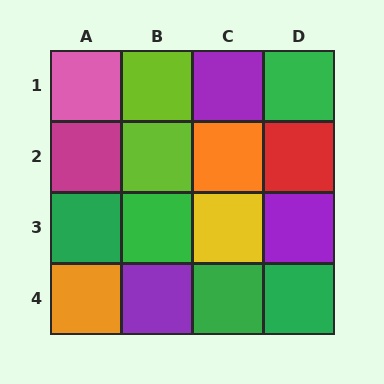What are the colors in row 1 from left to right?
Pink, lime, purple, green.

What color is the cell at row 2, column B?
Lime.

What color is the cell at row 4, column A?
Orange.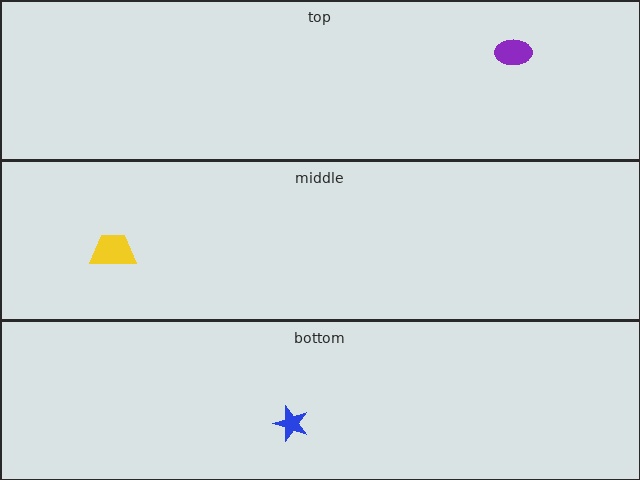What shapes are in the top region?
The purple ellipse.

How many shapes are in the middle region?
1.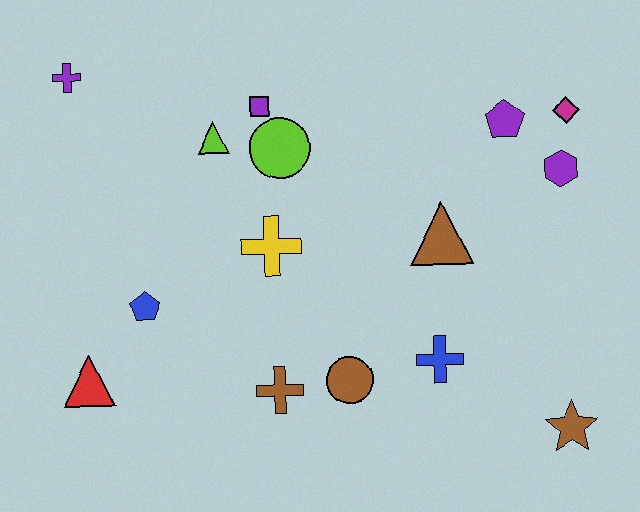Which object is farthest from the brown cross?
The magenta diamond is farthest from the brown cross.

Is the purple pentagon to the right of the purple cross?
Yes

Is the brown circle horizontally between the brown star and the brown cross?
Yes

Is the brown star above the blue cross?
No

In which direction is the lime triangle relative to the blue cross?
The lime triangle is above the blue cross.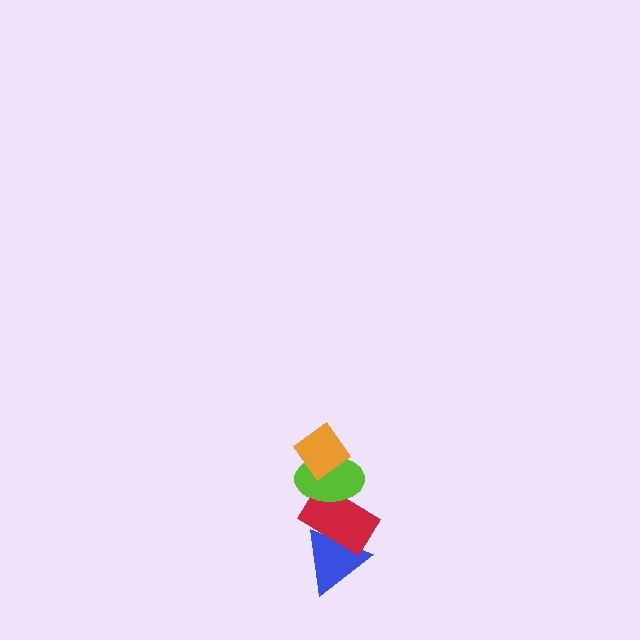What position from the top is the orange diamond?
The orange diamond is 1st from the top.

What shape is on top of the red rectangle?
The lime ellipse is on top of the red rectangle.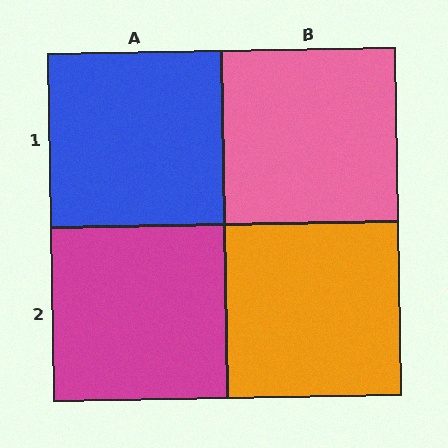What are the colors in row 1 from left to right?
Blue, pink.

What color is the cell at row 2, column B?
Orange.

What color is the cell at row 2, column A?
Magenta.